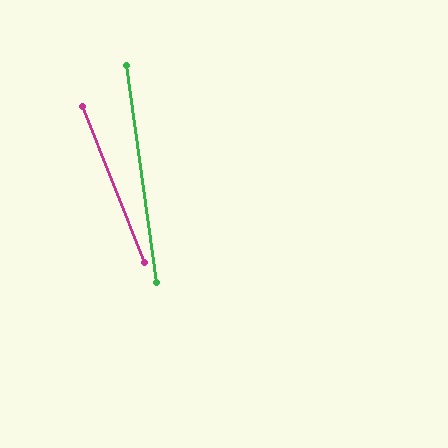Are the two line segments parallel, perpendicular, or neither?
Neither parallel nor perpendicular — they differ by about 14°.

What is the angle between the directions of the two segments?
Approximately 14 degrees.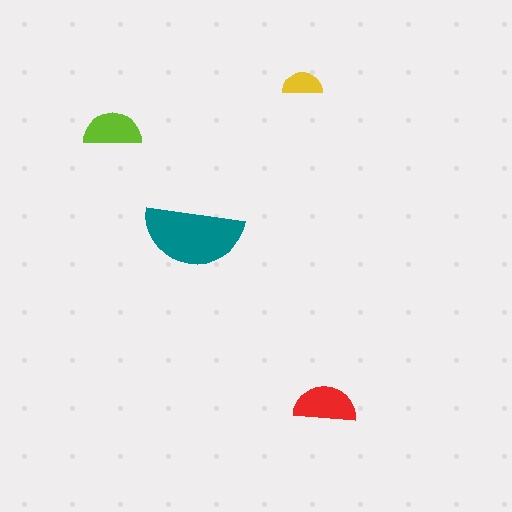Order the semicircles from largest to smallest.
the teal one, the red one, the lime one, the yellow one.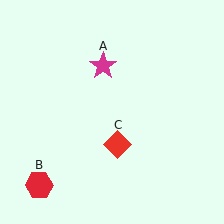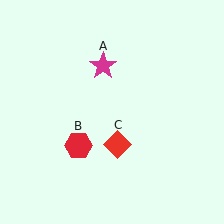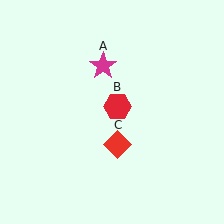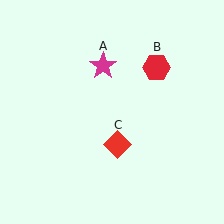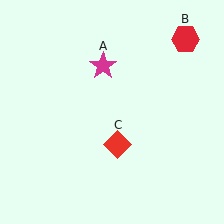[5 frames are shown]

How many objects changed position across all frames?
1 object changed position: red hexagon (object B).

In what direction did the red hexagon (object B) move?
The red hexagon (object B) moved up and to the right.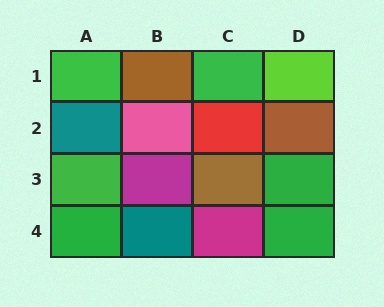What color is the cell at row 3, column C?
Brown.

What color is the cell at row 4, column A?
Green.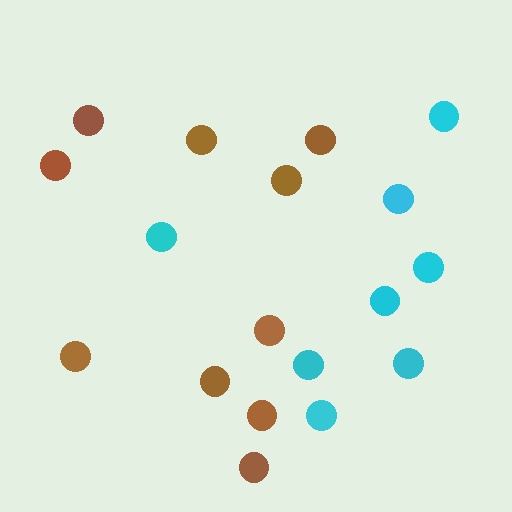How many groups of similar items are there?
There are 2 groups: one group of brown circles (10) and one group of cyan circles (8).